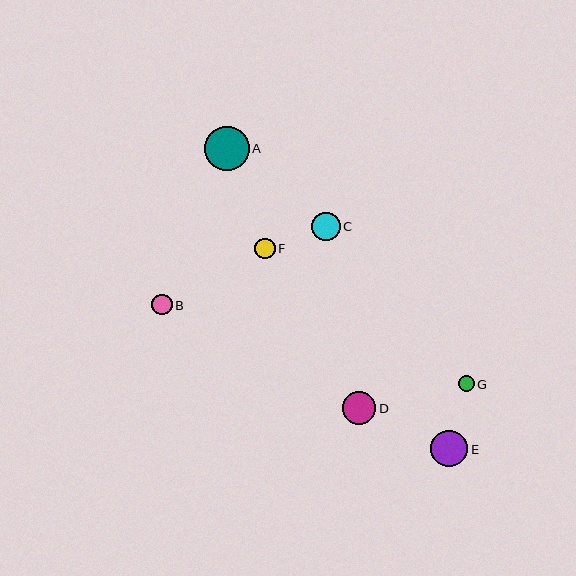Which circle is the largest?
Circle A is the largest with a size of approximately 45 pixels.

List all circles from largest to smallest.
From largest to smallest: A, E, D, C, B, F, G.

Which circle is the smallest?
Circle G is the smallest with a size of approximately 16 pixels.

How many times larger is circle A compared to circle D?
Circle A is approximately 1.4 times the size of circle D.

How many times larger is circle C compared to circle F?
Circle C is approximately 1.4 times the size of circle F.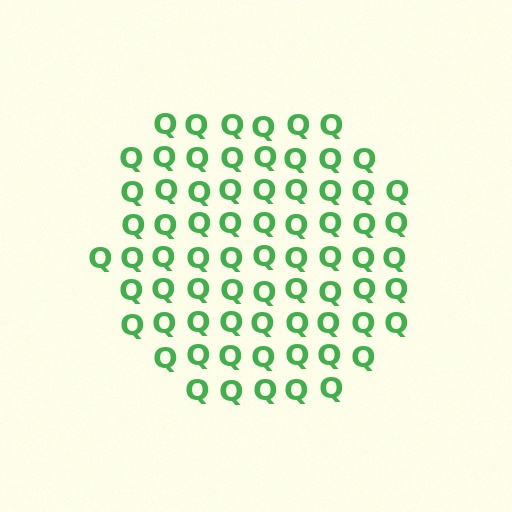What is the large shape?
The large shape is a circle.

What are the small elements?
The small elements are letter Q's.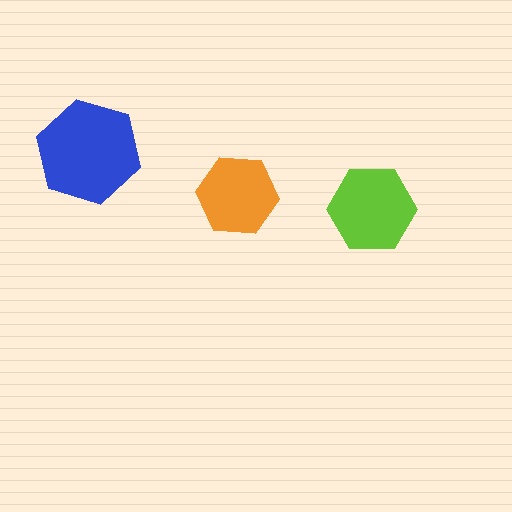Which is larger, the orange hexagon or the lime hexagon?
The lime one.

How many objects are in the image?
There are 3 objects in the image.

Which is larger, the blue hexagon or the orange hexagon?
The blue one.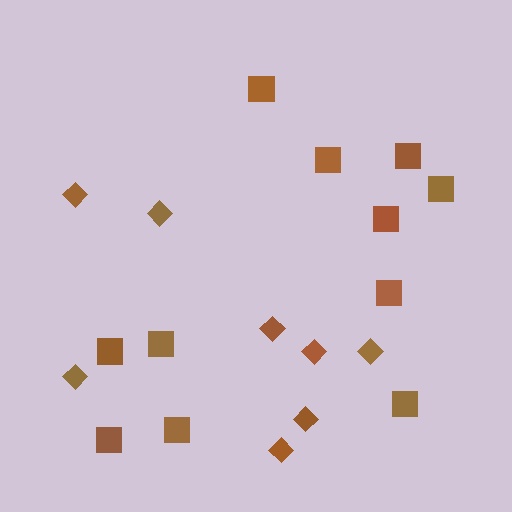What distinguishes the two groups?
There are 2 groups: one group of diamonds (8) and one group of squares (11).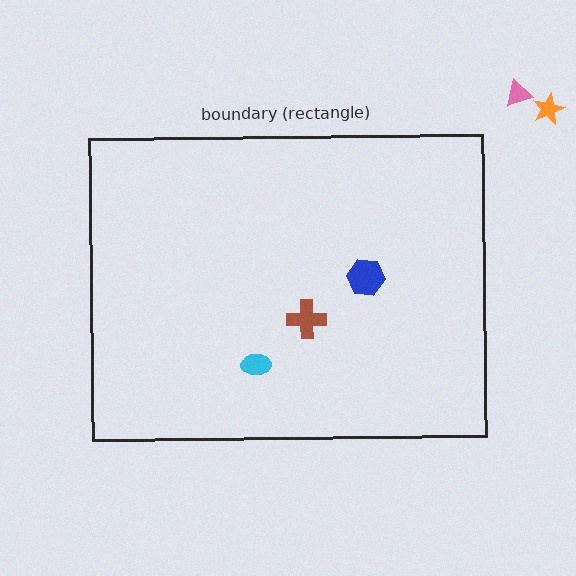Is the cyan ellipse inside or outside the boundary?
Inside.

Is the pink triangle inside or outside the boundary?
Outside.